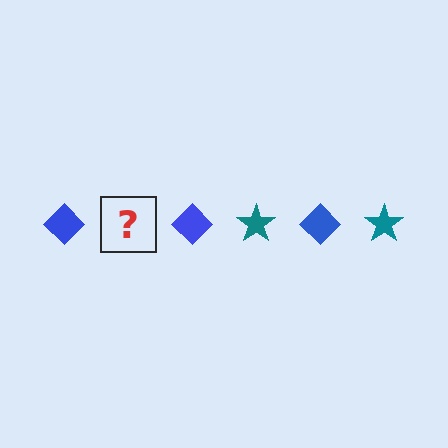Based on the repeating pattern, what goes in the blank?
The blank should be a teal star.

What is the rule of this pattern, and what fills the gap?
The rule is that the pattern alternates between blue diamond and teal star. The gap should be filled with a teal star.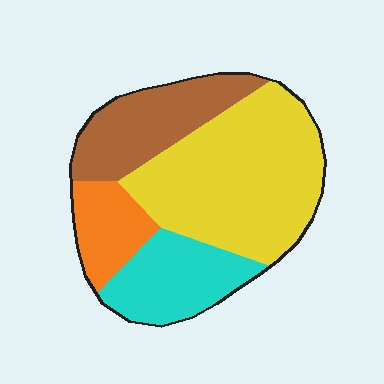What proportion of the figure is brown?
Brown covers roughly 20% of the figure.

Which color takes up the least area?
Orange, at roughly 10%.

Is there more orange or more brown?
Brown.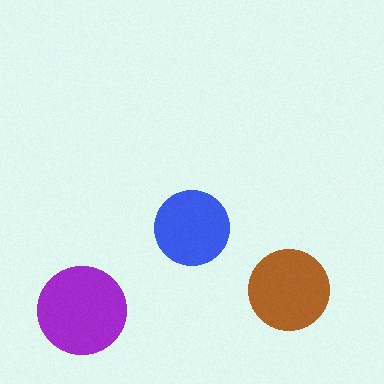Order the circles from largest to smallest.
the purple one, the brown one, the blue one.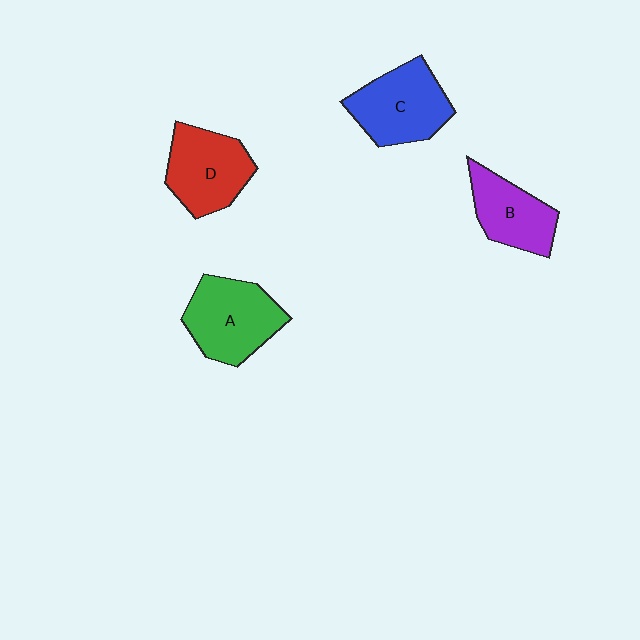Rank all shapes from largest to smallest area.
From largest to smallest: A (green), C (blue), D (red), B (purple).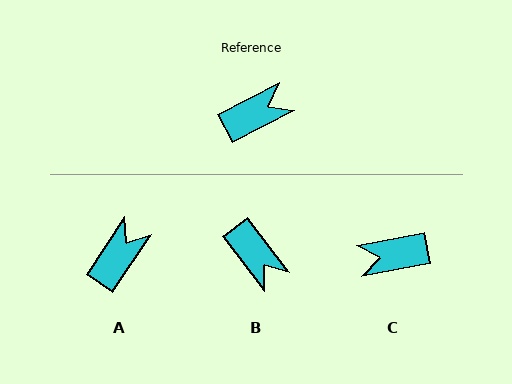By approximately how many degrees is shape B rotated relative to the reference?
Approximately 80 degrees clockwise.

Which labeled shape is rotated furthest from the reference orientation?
C, about 164 degrees away.